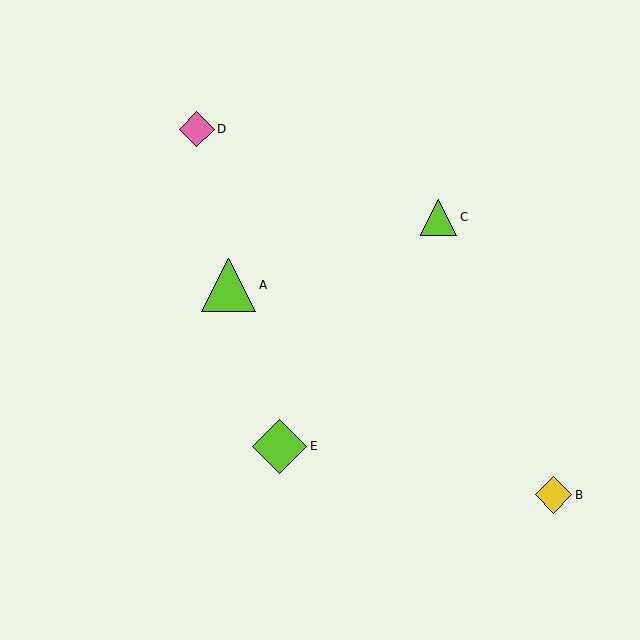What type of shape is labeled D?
Shape D is a pink diamond.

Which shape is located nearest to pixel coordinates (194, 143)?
The pink diamond (labeled D) at (197, 129) is nearest to that location.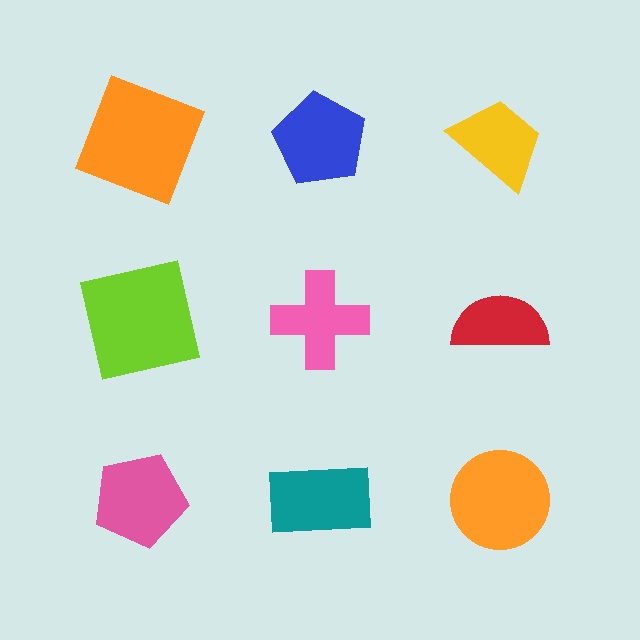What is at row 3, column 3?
An orange circle.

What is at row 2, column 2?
A pink cross.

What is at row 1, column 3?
A yellow trapezoid.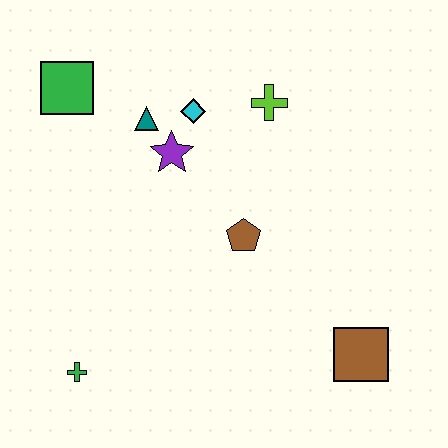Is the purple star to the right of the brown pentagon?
No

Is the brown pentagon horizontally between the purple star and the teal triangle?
No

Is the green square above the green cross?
Yes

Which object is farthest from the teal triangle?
The brown square is farthest from the teal triangle.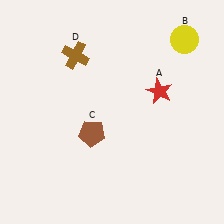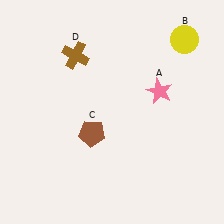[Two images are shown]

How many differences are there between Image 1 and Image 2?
There is 1 difference between the two images.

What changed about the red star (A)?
In Image 1, A is red. In Image 2, it changed to pink.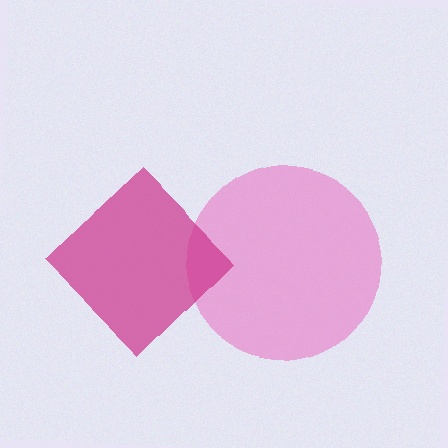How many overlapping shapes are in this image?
There are 2 overlapping shapes in the image.